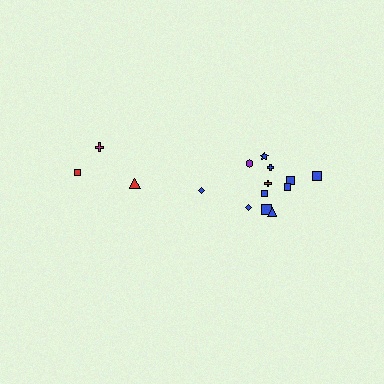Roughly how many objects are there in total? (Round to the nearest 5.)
Roughly 15 objects in total.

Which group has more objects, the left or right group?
The right group.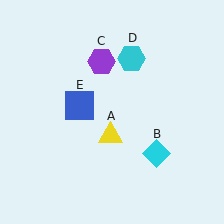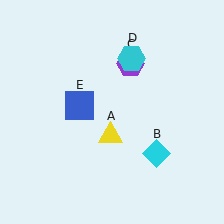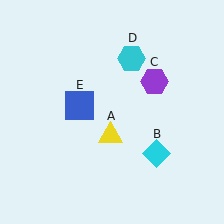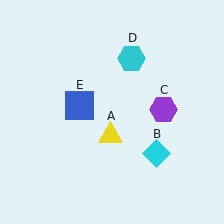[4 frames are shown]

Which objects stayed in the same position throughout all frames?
Yellow triangle (object A) and cyan diamond (object B) and cyan hexagon (object D) and blue square (object E) remained stationary.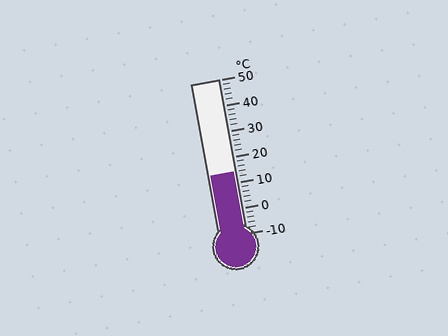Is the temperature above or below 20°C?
The temperature is below 20°C.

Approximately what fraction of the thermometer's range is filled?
The thermometer is filled to approximately 40% of its range.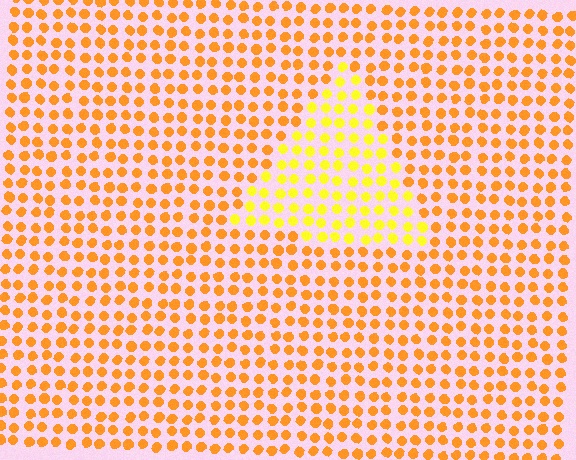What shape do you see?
I see a triangle.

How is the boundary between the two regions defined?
The boundary is defined purely by a slight shift in hue (about 29 degrees). Spacing, size, and orientation are identical on both sides.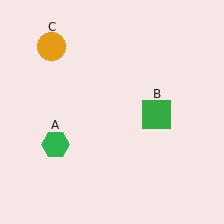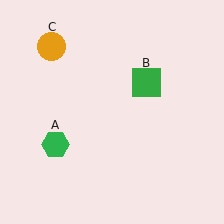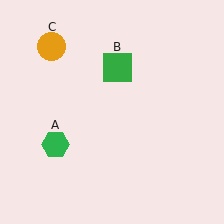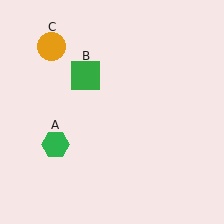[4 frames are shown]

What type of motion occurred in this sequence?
The green square (object B) rotated counterclockwise around the center of the scene.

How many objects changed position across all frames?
1 object changed position: green square (object B).